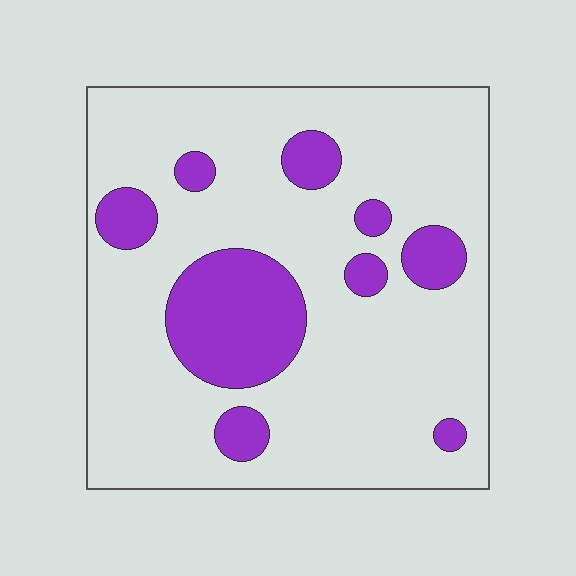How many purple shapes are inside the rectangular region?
9.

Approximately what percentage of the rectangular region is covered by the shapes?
Approximately 20%.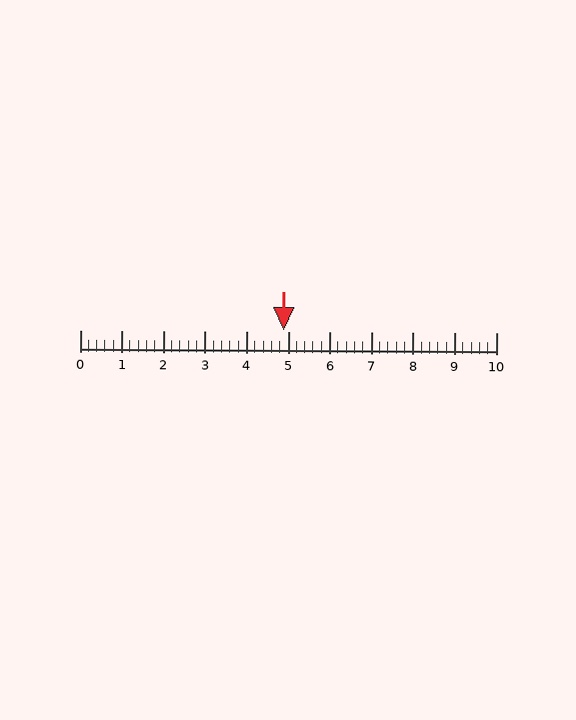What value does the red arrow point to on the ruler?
The red arrow points to approximately 4.9.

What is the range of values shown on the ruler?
The ruler shows values from 0 to 10.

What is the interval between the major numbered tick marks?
The major tick marks are spaced 1 units apart.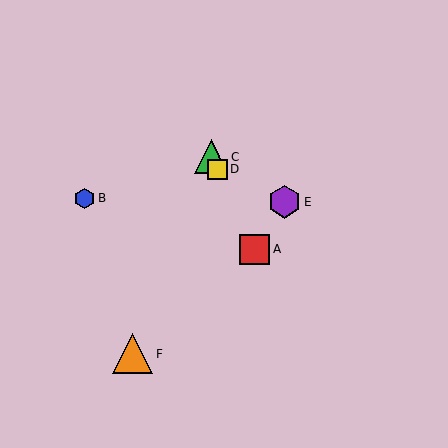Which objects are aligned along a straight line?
Objects A, C, D are aligned along a straight line.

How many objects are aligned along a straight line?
3 objects (A, C, D) are aligned along a straight line.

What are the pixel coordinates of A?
Object A is at (255, 249).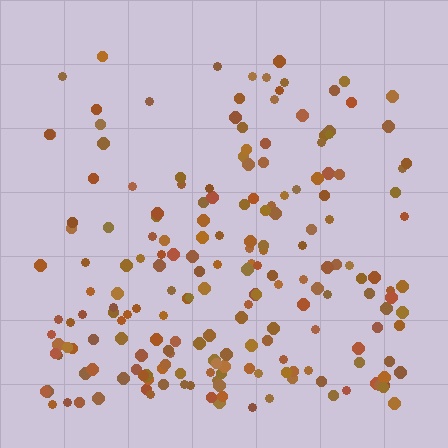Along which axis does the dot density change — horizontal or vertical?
Vertical.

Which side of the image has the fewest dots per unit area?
The top.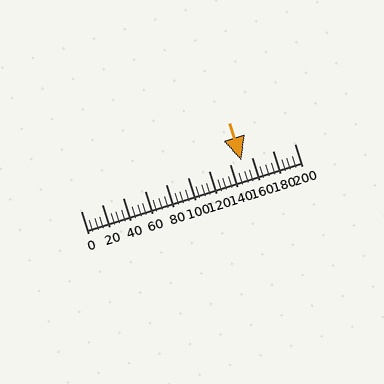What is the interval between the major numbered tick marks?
The major tick marks are spaced 20 units apart.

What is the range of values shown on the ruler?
The ruler shows values from 0 to 200.